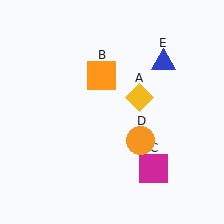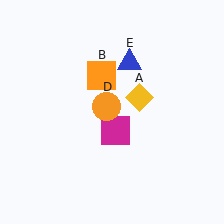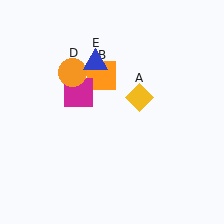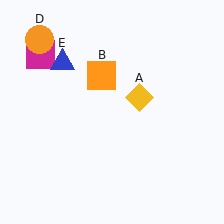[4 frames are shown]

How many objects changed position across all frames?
3 objects changed position: magenta square (object C), orange circle (object D), blue triangle (object E).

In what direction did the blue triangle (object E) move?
The blue triangle (object E) moved left.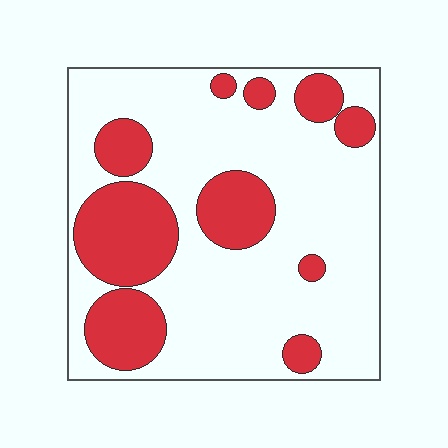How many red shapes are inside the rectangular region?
10.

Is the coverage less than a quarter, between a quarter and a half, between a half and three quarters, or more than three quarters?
Between a quarter and a half.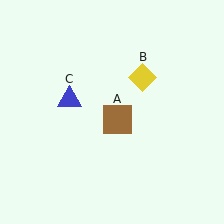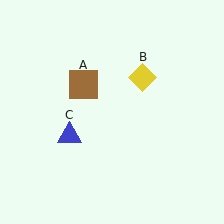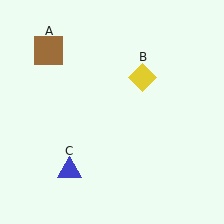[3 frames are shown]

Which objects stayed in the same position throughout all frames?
Yellow diamond (object B) remained stationary.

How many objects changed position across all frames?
2 objects changed position: brown square (object A), blue triangle (object C).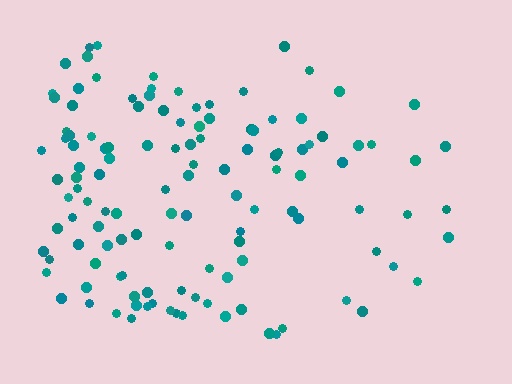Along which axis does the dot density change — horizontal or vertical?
Horizontal.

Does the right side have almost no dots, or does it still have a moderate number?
Still a moderate number, just noticeably fewer than the left.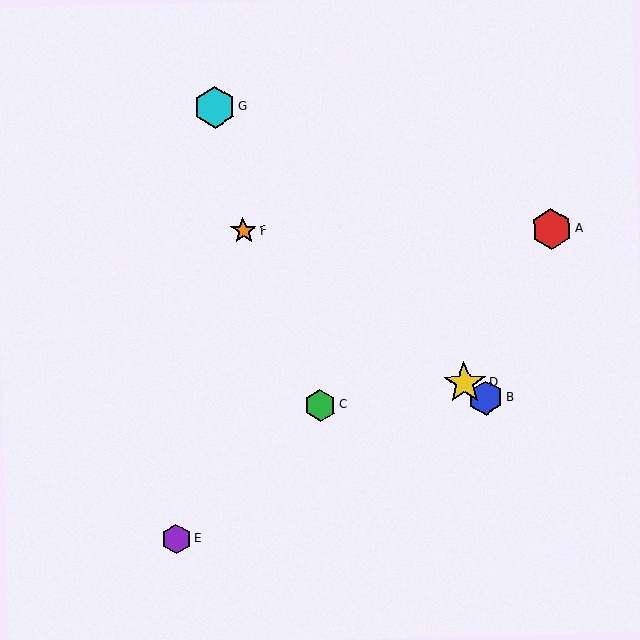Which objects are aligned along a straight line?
Objects B, D, F are aligned along a straight line.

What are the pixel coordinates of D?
Object D is at (465, 383).